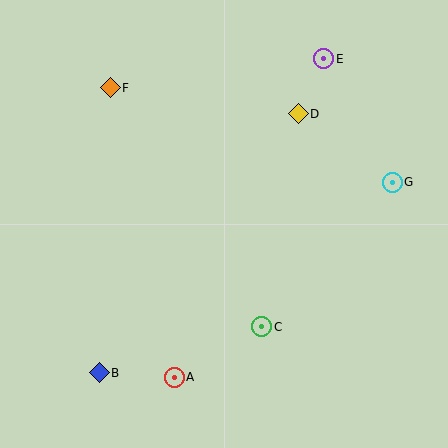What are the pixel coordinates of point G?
Point G is at (392, 182).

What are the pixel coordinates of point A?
Point A is at (174, 377).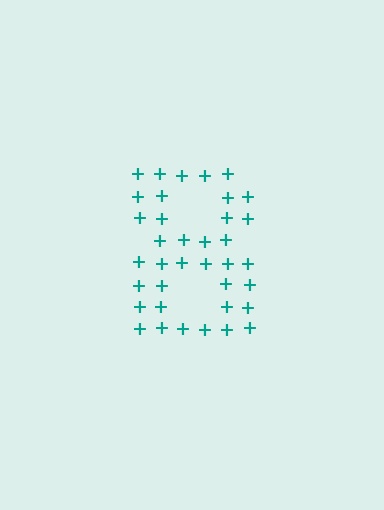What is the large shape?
The large shape is the digit 8.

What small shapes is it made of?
It is made of small plus signs.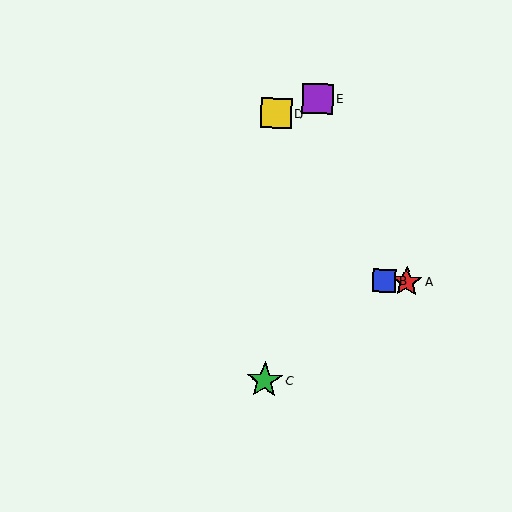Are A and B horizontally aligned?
Yes, both are at y≈282.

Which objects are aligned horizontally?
Objects A, B are aligned horizontally.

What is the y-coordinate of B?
Object B is at y≈281.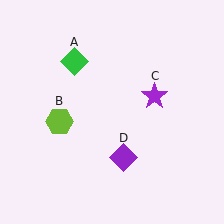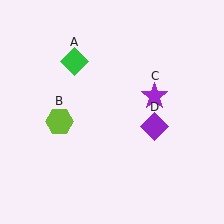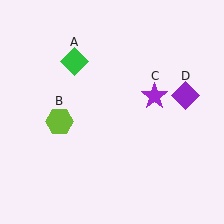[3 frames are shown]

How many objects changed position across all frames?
1 object changed position: purple diamond (object D).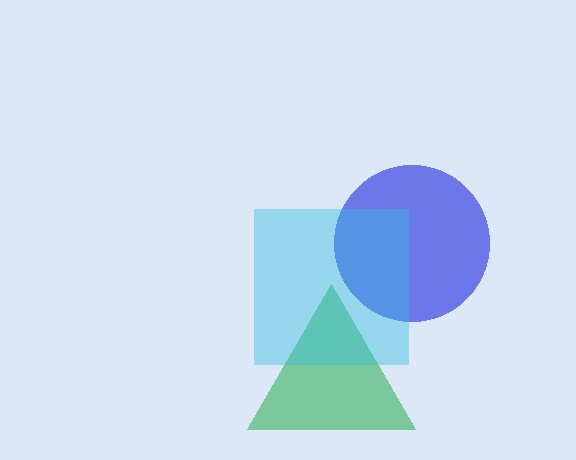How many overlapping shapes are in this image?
There are 3 overlapping shapes in the image.